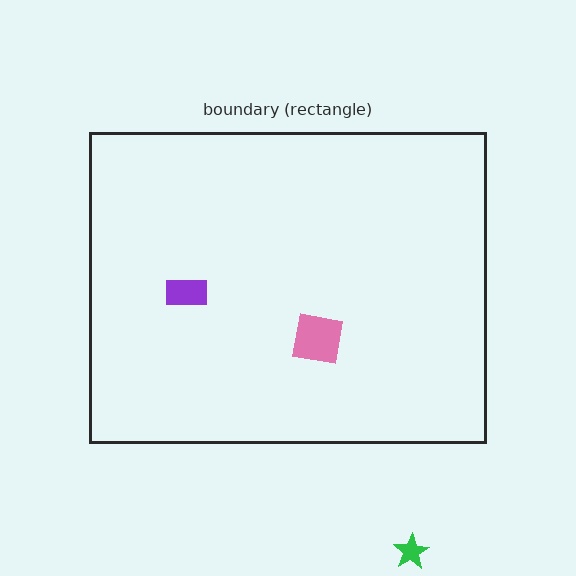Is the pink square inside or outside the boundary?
Inside.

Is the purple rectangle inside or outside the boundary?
Inside.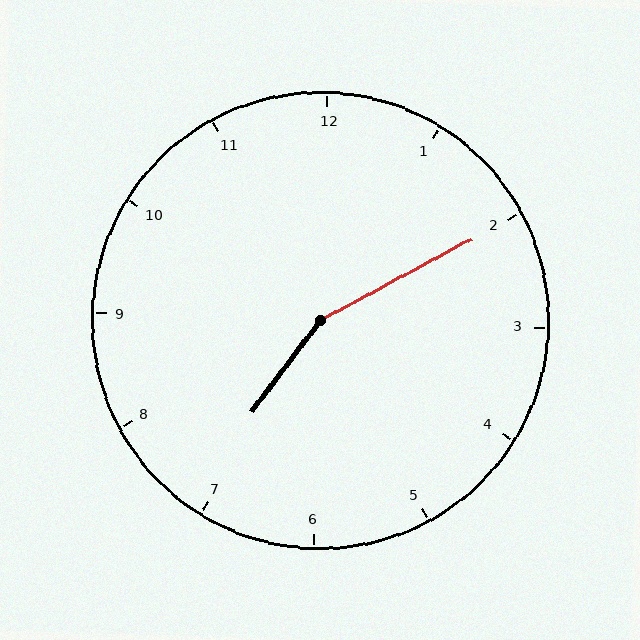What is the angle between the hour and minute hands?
Approximately 155 degrees.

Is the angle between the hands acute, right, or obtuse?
It is obtuse.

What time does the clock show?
7:10.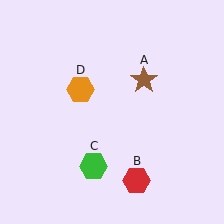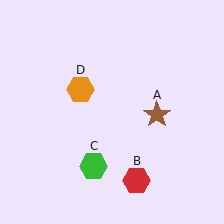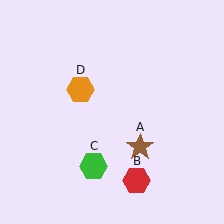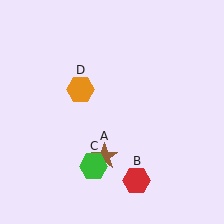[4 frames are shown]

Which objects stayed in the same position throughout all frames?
Red hexagon (object B) and green hexagon (object C) and orange hexagon (object D) remained stationary.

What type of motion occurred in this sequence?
The brown star (object A) rotated clockwise around the center of the scene.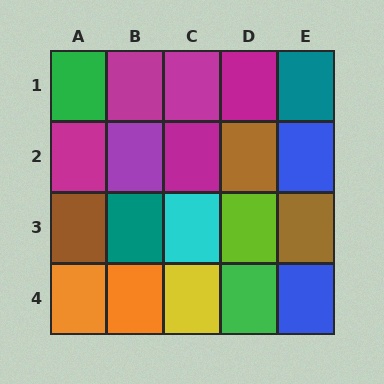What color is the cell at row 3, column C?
Cyan.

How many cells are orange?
2 cells are orange.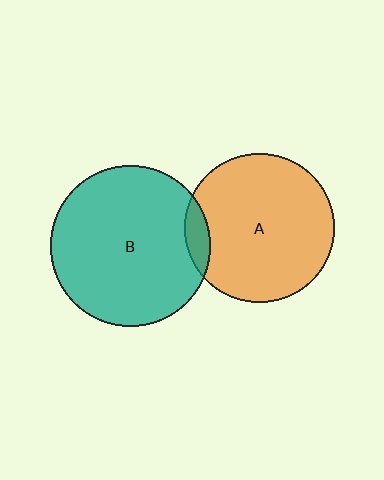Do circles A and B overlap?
Yes.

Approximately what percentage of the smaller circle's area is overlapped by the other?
Approximately 10%.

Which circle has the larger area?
Circle B (teal).